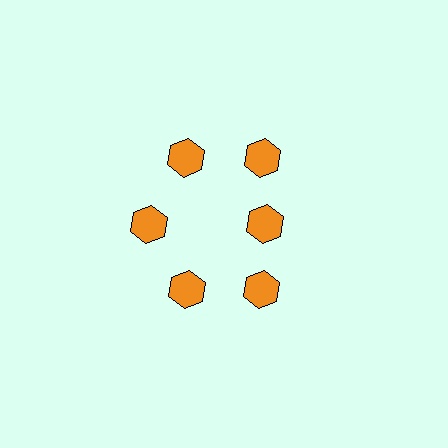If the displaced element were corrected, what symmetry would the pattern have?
It would have 6-fold rotational symmetry — the pattern would map onto itself every 60 degrees.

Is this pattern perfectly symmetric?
No. The 6 orange hexagons are arranged in a ring, but one element near the 3 o'clock position is pulled inward toward the center, breaking the 6-fold rotational symmetry.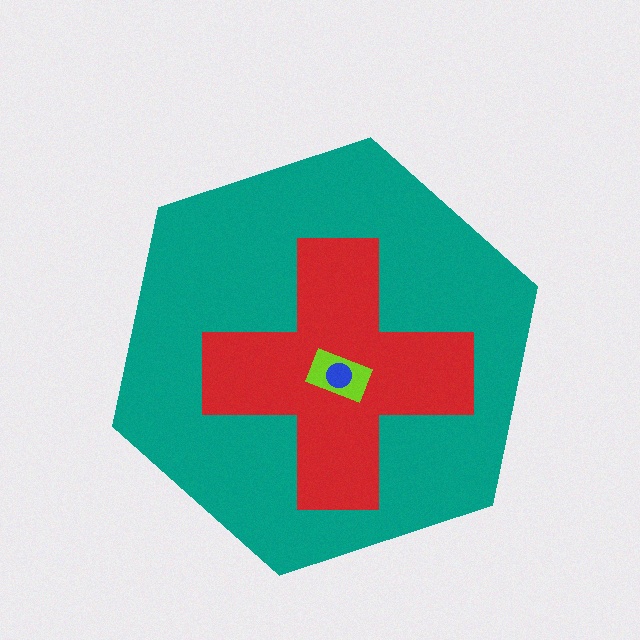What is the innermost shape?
The blue circle.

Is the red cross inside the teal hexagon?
Yes.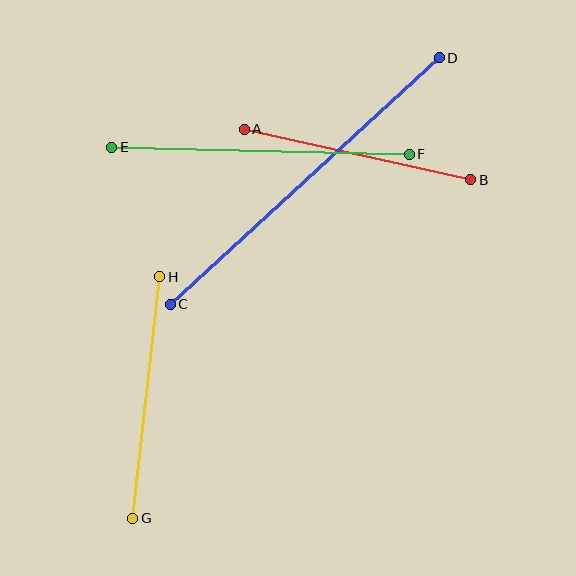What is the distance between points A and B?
The distance is approximately 232 pixels.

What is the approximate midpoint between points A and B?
The midpoint is at approximately (357, 154) pixels.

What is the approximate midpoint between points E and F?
The midpoint is at approximately (261, 151) pixels.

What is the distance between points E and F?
The distance is approximately 297 pixels.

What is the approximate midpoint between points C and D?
The midpoint is at approximately (305, 181) pixels.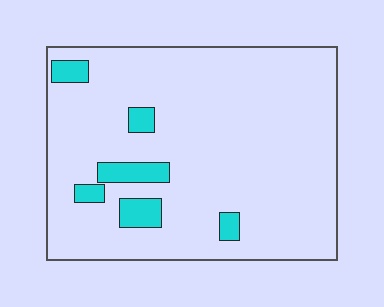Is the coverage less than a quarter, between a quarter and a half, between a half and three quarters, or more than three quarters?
Less than a quarter.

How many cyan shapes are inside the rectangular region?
6.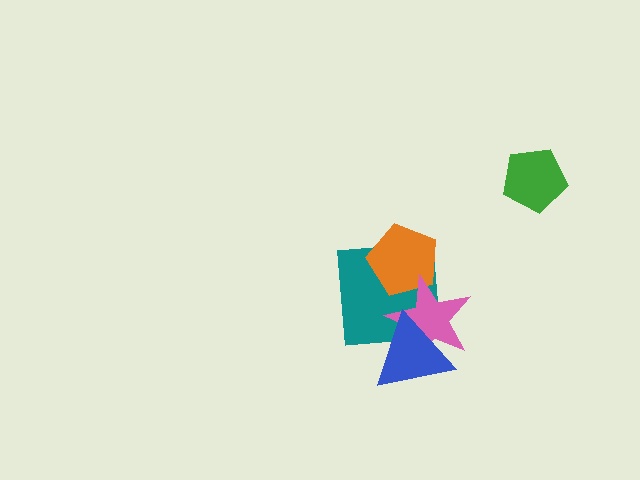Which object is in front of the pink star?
The blue triangle is in front of the pink star.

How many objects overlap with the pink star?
3 objects overlap with the pink star.